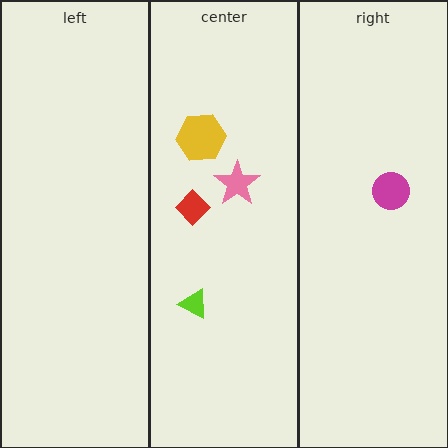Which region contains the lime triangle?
The center region.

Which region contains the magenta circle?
The right region.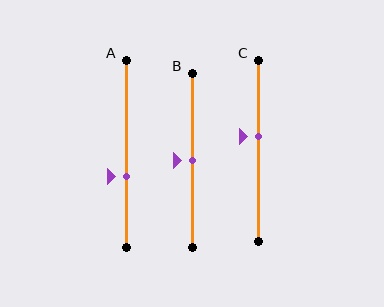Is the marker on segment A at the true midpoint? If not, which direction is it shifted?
No, the marker on segment A is shifted downward by about 12% of the segment length.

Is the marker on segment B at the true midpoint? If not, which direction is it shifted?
Yes, the marker on segment B is at the true midpoint.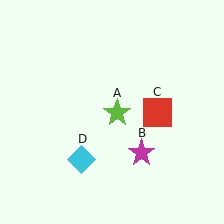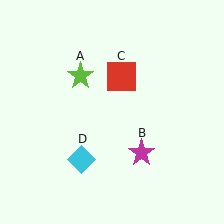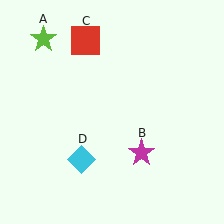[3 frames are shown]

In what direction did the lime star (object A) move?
The lime star (object A) moved up and to the left.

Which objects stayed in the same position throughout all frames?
Magenta star (object B) and cyan diamond (object D) remained stationary.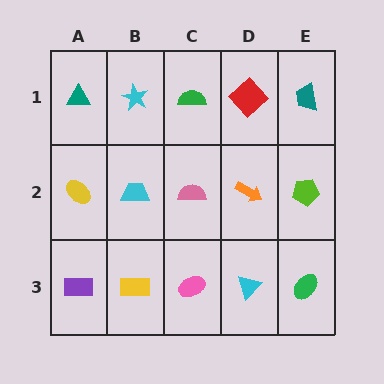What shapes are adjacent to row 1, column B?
A cyan trapezoid (row 2, column B), a teal triangle (row 1, column A), a green semicircle (row 1, column C).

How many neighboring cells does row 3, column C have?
3.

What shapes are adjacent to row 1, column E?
A lime pentagon (row 2, column E), a red diamond (row 1, column D).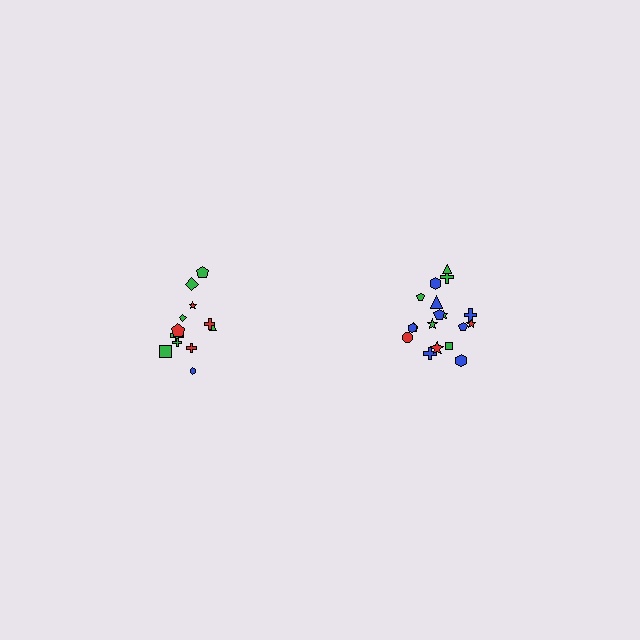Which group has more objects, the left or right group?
The right group.